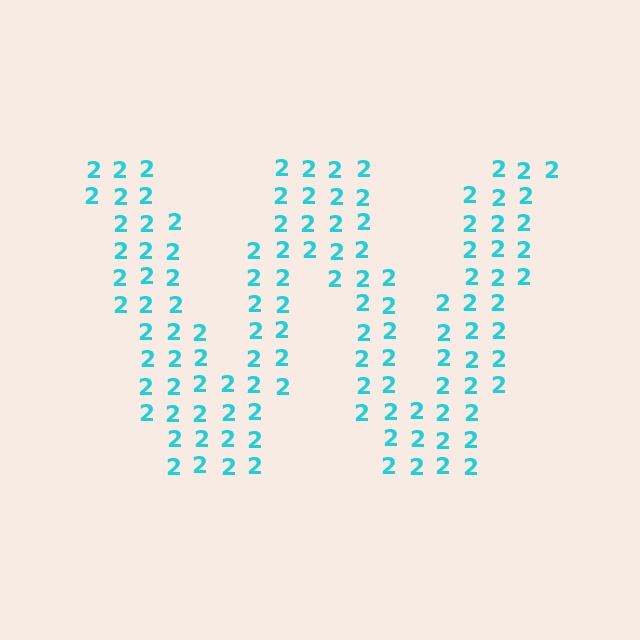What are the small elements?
The small elements are digit 2's.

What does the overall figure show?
The overall figure shows the letter W.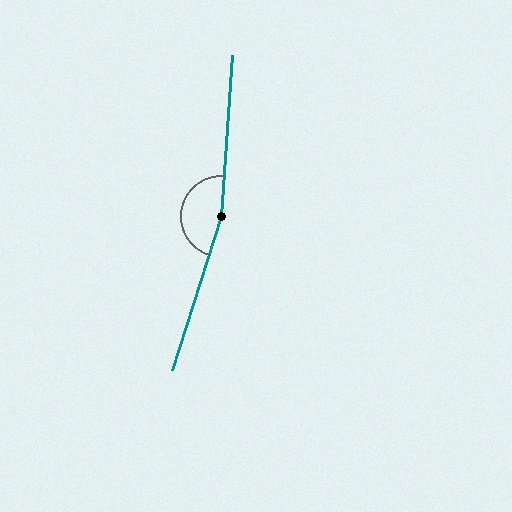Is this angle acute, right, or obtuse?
It is obtuse.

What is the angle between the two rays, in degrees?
Approximately 166 degrees.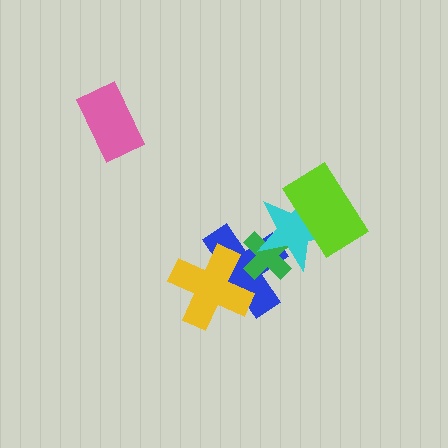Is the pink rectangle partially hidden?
No, no other shape covers it.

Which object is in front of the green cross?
The cyan star is in front of the green cross.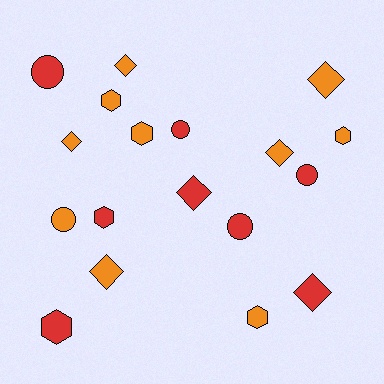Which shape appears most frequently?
Diamond, with 7 objects.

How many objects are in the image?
There are 18 objects.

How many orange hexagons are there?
There are 4 orange hexagons.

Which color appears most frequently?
Orange, with 10 objects.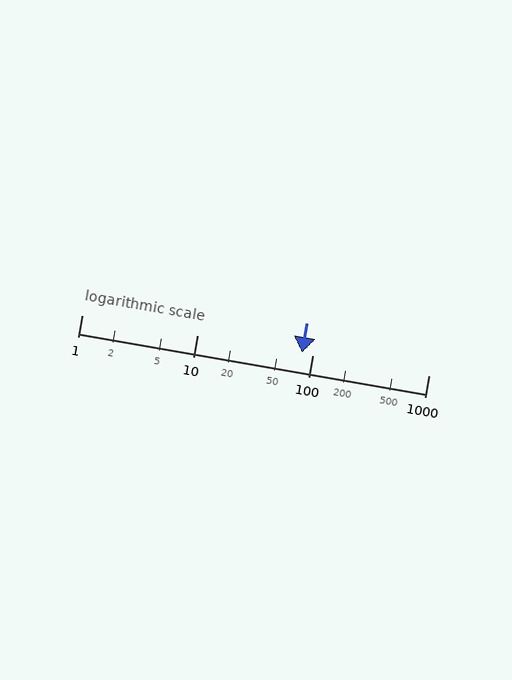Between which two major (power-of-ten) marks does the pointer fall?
The pointer is between 10 and 100.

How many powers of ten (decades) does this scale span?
The scale spans 3 decades, from 1 to 1000.